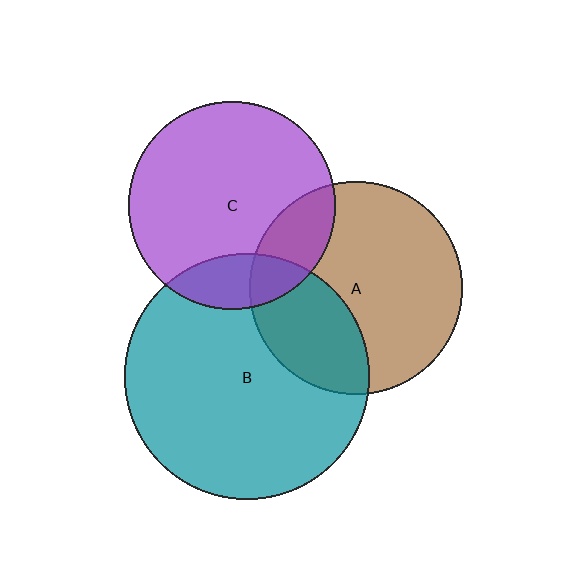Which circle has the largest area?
Circle B (teal).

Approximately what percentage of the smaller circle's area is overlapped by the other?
Approximately 20%.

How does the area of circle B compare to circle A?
Approximately 1.3 times.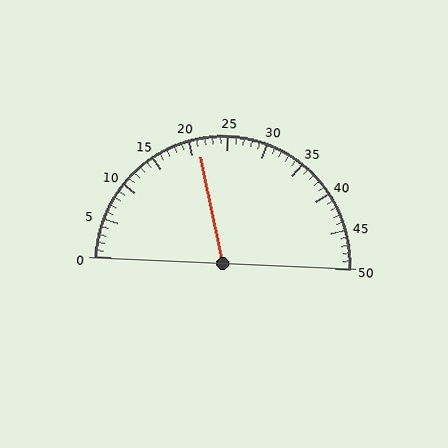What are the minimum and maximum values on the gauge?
The gauge ranges from 0 to 50.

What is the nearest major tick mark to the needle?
The nearest major tick mark is 20.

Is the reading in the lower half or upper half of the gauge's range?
The reading is in the lower half of the range (0 to 50).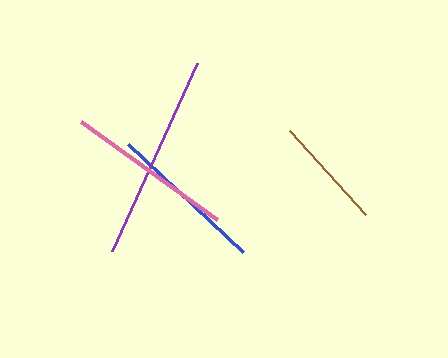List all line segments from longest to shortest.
From longest to shortest: purple, pink, blue, brown.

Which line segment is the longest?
The purple line is the longest at approximately 207 pixels.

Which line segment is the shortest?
The brown line is the shortest at approximately 114 pixels.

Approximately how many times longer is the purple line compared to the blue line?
The purple line is approximately 1.3 times the length of the blue line.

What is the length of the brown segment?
The brown segment is approximately 114 pixels long.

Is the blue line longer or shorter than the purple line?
The purple line is longer than the blue line.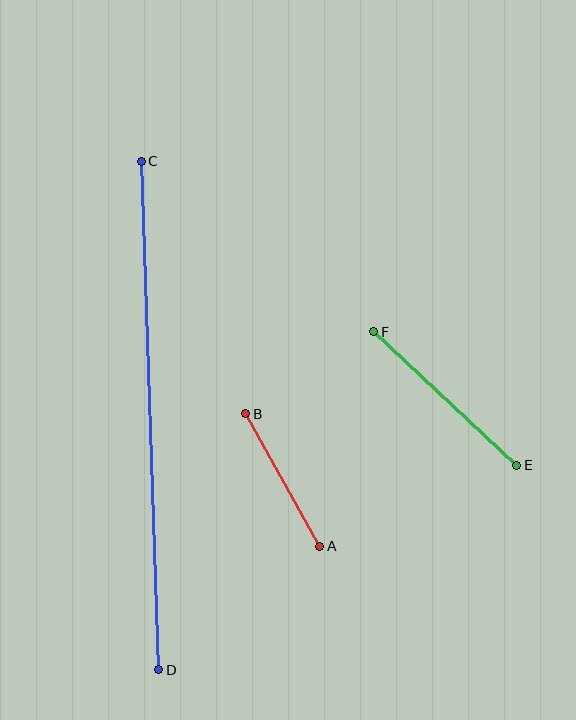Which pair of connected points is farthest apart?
Points C and D are farthest apart.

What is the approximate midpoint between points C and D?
The midpoint is at approximately (150, 415) pixels.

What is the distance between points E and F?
The distance is approximately 195 pixels.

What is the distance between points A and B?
The distance is approximately 152 pixels.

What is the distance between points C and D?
The distance is approximately 509 pixels.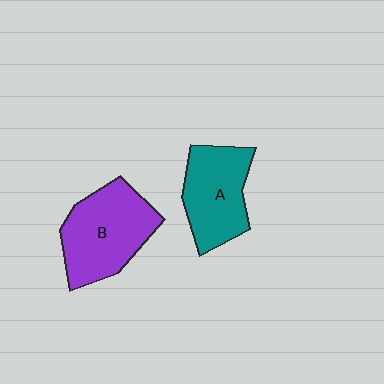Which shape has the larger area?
Shape B (purple).